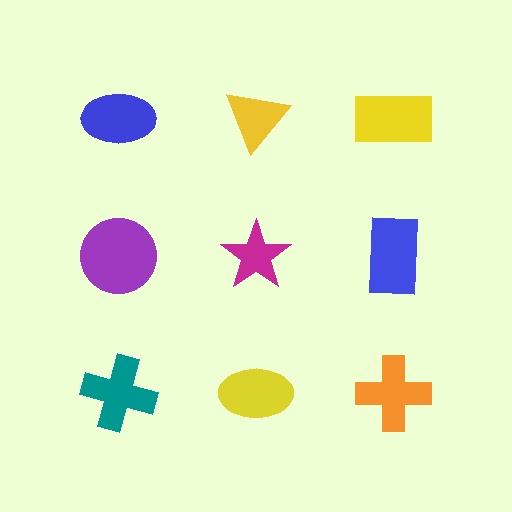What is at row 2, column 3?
A blue rectangle.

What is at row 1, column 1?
A blue ellipse.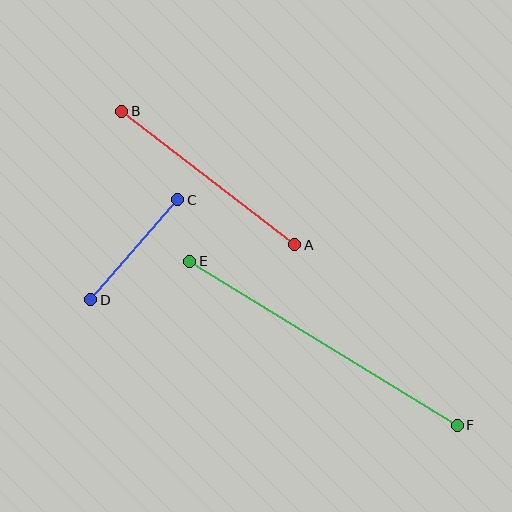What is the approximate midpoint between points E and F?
The midpoint is at approximately (324, 343) pixels.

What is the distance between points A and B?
The distance is approximately 219 pixels.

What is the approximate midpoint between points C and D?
The midpoint is at approximately (134, 250) pixels.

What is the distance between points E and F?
The distance is approximately 313 pixels.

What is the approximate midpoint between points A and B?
The midpoint is at approximately (208, 178) pixels.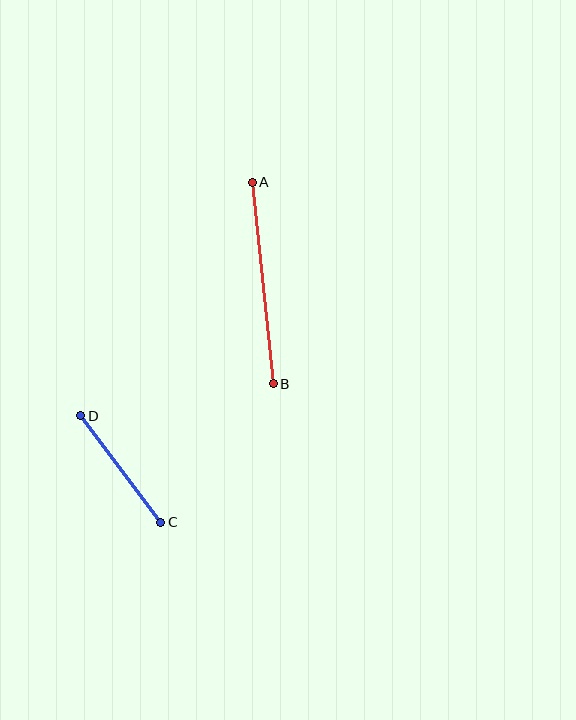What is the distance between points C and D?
The distance is approximately 133 pixels.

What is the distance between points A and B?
The distance is approximately 203 pixels.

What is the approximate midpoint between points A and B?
The midpoint is at approximately (263, 283) pixels.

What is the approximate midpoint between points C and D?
The midpoint is at approximately (121, 469) pixels.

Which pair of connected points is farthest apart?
Points A and B are farthest apart.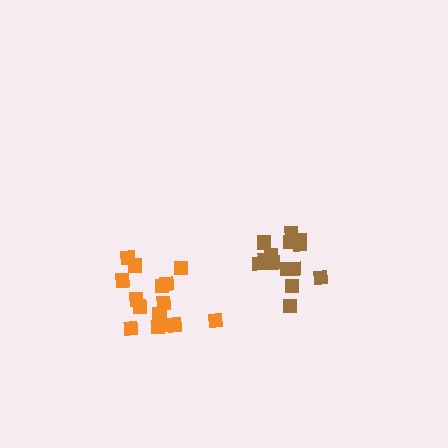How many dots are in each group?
Group 1: 15 dots, Group 2: 15 dots (30 total).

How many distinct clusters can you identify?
There are 2 distinct clusters.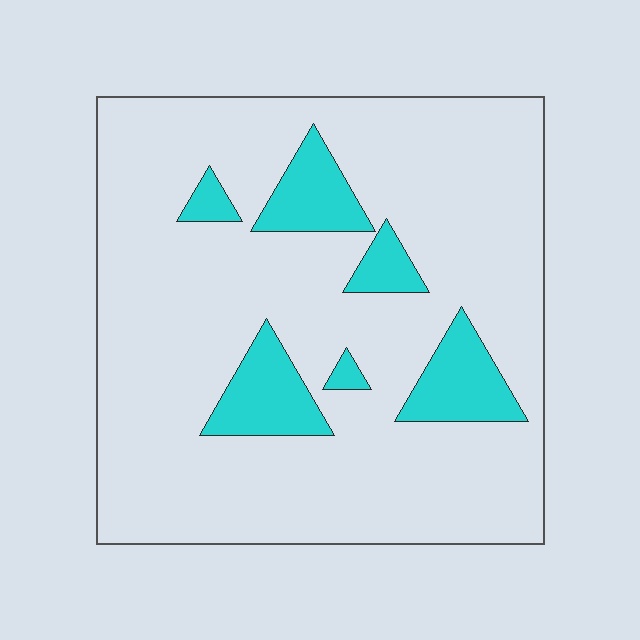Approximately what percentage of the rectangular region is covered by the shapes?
Approximately 15%.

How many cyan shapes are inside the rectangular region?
6.